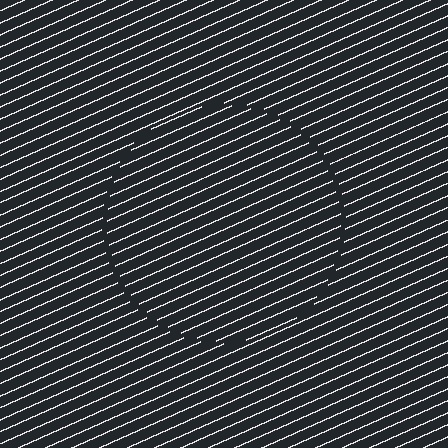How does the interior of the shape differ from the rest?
The interior of the shape contains the same grating, shifted by half a period — the contour is defined by the phase discontinuity where line-ends from the inner and outer gratings abut.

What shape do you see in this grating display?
An illusory circle. The interior of the shape contains the same grating, shifted by half a period — the contour is defined by the phase discontinuity where line-ends from the inner and outer gratings abut.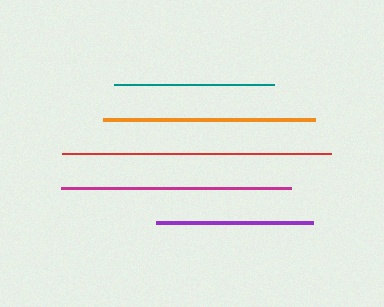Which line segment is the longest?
The red line is the longest at approximately 269 pixels.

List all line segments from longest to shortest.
From longest to shortest: red, magenta, orange, teal, purple.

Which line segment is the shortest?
The purple line is the shortest at approximately 157 pixels.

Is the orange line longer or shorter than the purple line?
The orange line is longer than the purple line.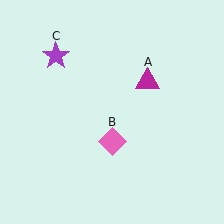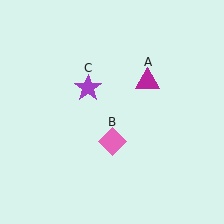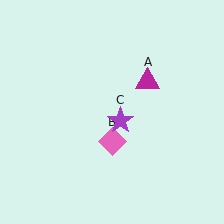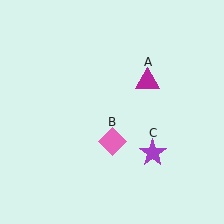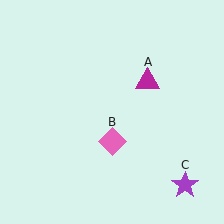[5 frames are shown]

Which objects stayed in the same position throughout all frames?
Magenta triangle (object A) and pink diamond (object B) remained stationary.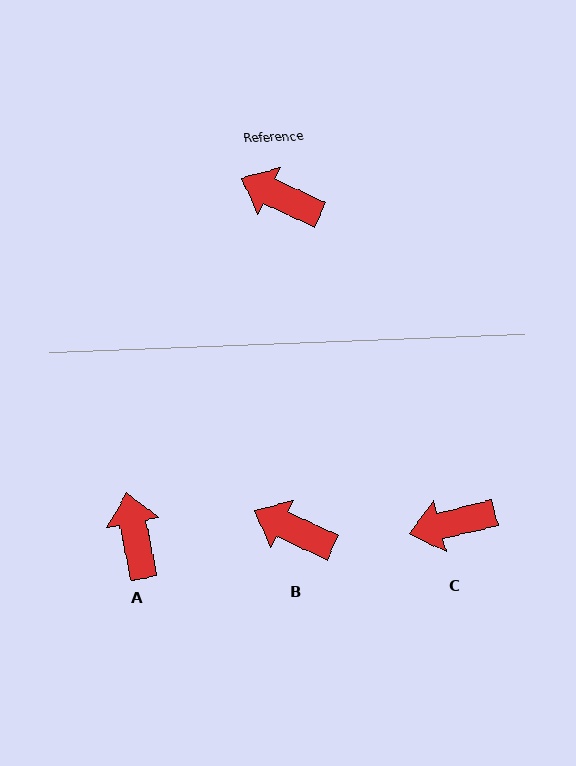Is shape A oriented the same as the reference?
No, it is off by about 53 degrees.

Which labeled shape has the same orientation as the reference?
B.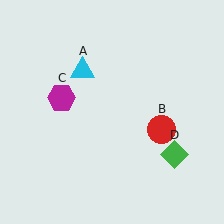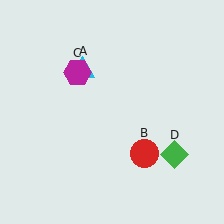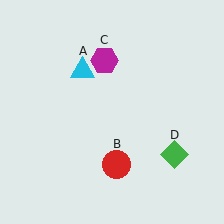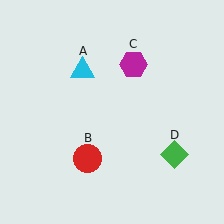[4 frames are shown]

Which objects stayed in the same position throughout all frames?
Cyan triangle (object A) and green diamond (object D) remained stationary.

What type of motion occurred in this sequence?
The red circle (object B), magenta hexagon (object C) rotated clockwise around the center of the scene.